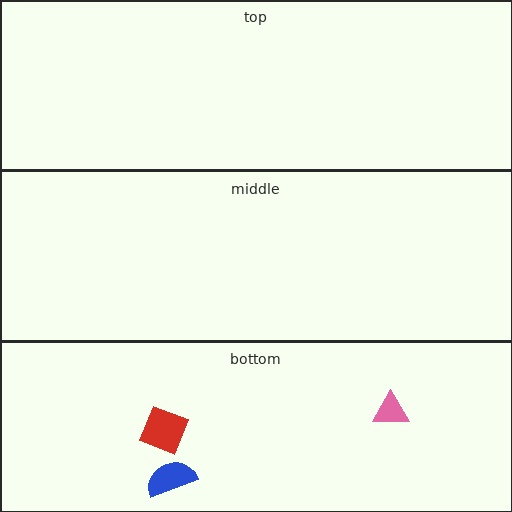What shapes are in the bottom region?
The red diamond, the pink triangle, the blue semicircle.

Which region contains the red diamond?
The bottom region.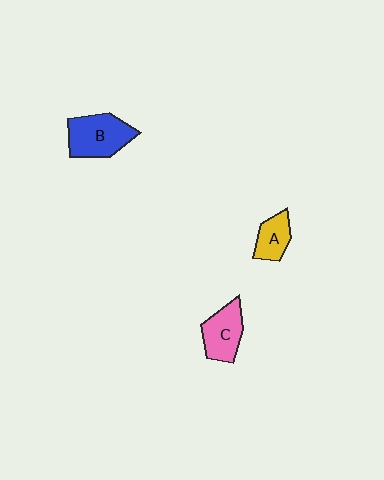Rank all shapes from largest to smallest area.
From largest to smallest: B (blue), C (pink), A (yellow).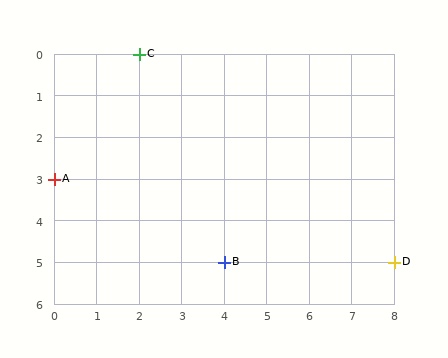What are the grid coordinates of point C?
Point C is at grid coordinates (2, 0).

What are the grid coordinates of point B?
Point B is at grid coordinates (4, 5).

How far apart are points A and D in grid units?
Points A and D are 8 columns and 2 rows apart (about 8.2 grid units diagonally).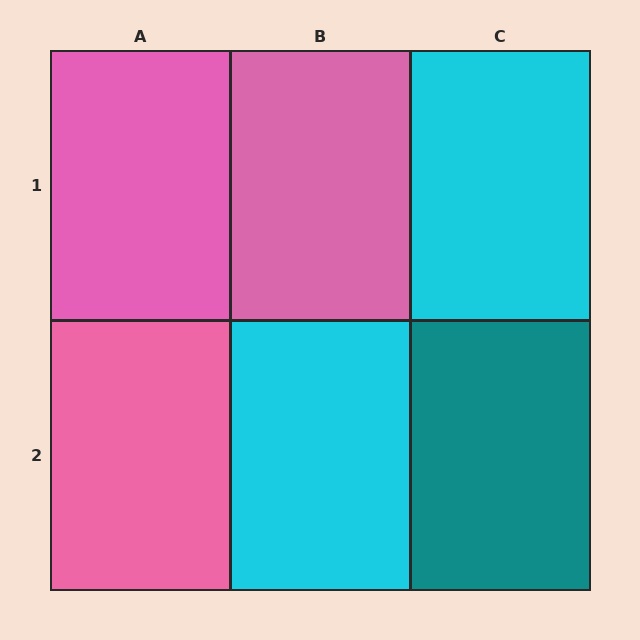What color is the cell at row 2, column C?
Teal.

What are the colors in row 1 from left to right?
Pink, pink, cyan.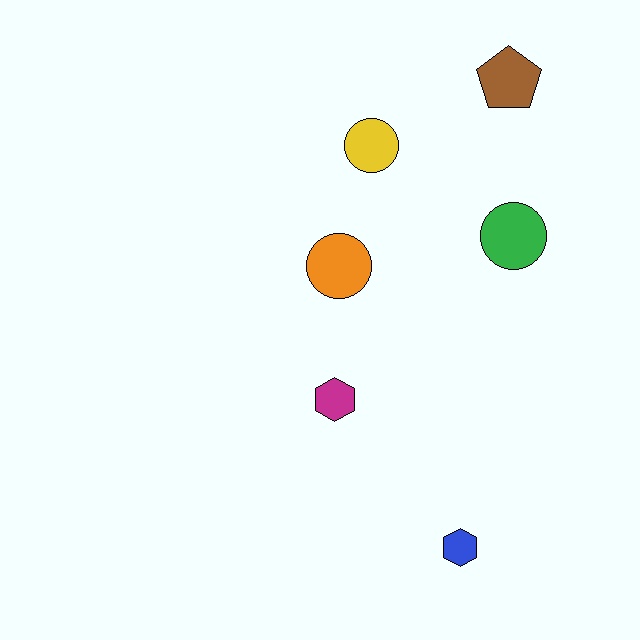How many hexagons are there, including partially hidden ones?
There are 2 hexagons.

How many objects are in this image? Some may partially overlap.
There are 6 objects.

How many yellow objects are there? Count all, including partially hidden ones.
There is 1 yellow object.